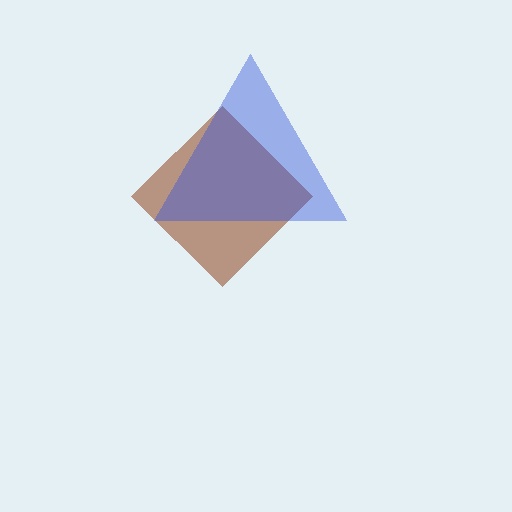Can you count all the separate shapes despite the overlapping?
Yes, there are 2 separate shapes.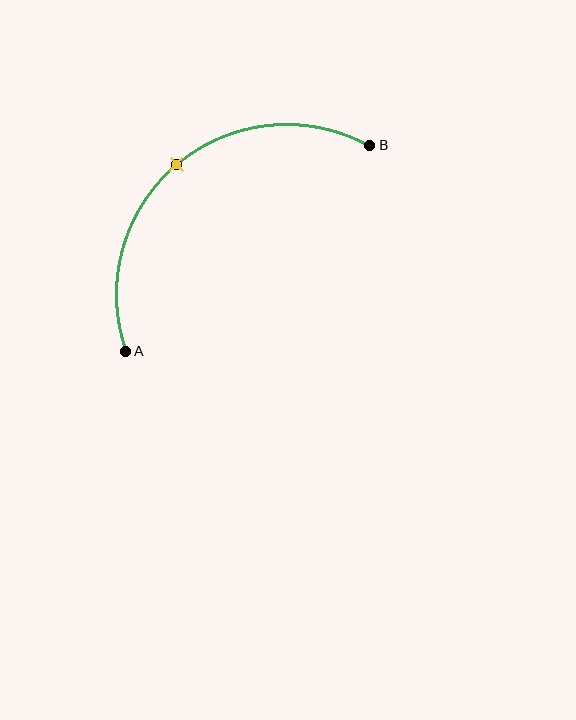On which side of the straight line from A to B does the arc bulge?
The arc bulges above and to the left of the straight line connecting A and B.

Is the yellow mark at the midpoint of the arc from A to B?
Yes. The yellow mark lies on the arc at equal arc-length from both A and B — it is the arc midpoint.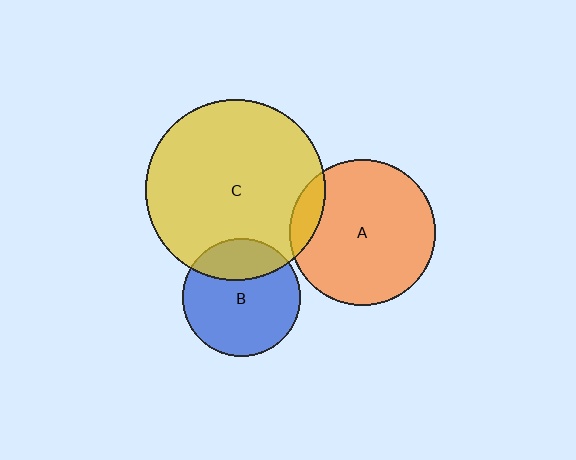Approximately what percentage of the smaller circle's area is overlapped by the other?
Approximately 10%.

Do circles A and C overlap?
Yes.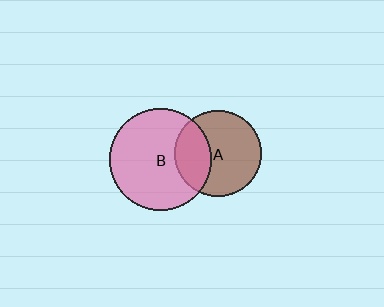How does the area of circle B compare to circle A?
Approximately 1.4 times.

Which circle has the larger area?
Circle B (pink).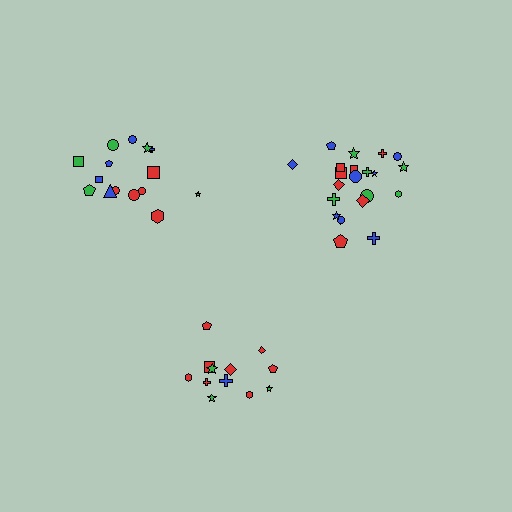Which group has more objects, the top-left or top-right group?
The top-right group.